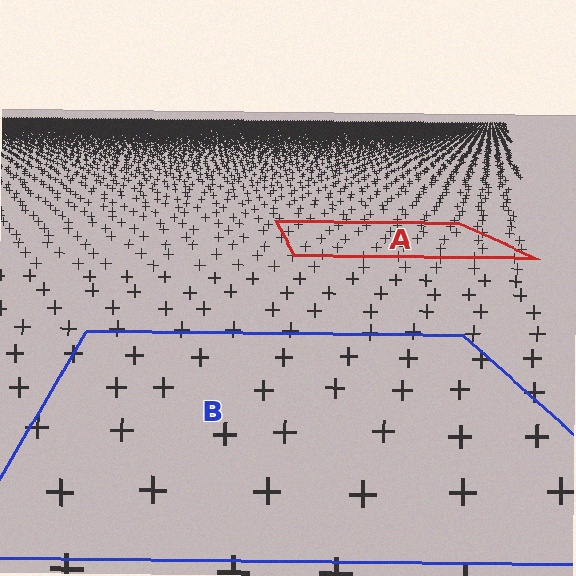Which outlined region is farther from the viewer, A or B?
Region A is farther from the viewer — the texture elements inside it appear smaller and more densely packed.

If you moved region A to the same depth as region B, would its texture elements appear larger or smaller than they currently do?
They would appear larger. At a closer depth, the same texture elements are projected at a bigger on-screen size.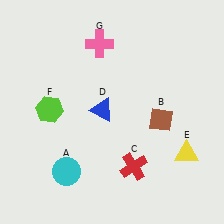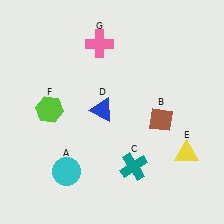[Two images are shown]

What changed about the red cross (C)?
In Image 1, C is red. In Image 2, it changed to teal.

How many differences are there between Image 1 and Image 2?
There is 1 difference between the two images.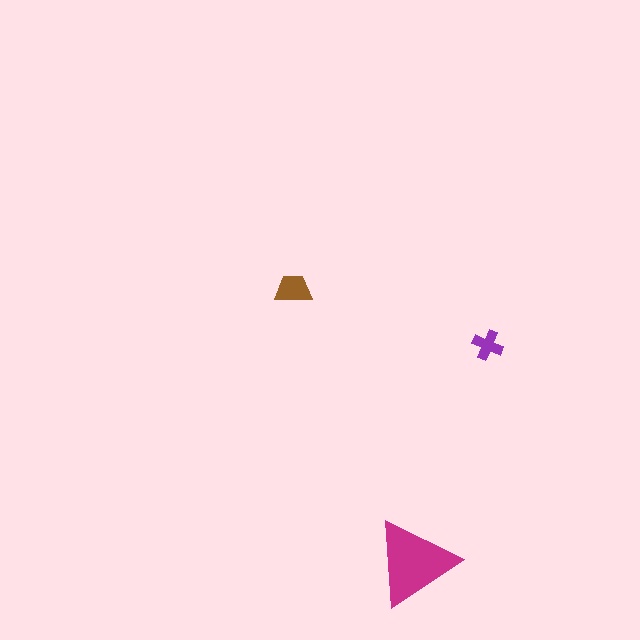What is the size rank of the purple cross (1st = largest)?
3rd.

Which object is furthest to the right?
The purple cross is rightmost.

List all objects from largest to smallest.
The magenta triangle, the brown trapezoid, the purple cross.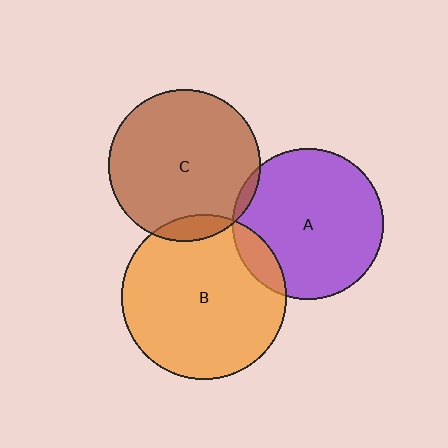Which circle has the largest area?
Circle B (orange).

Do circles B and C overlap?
Yes.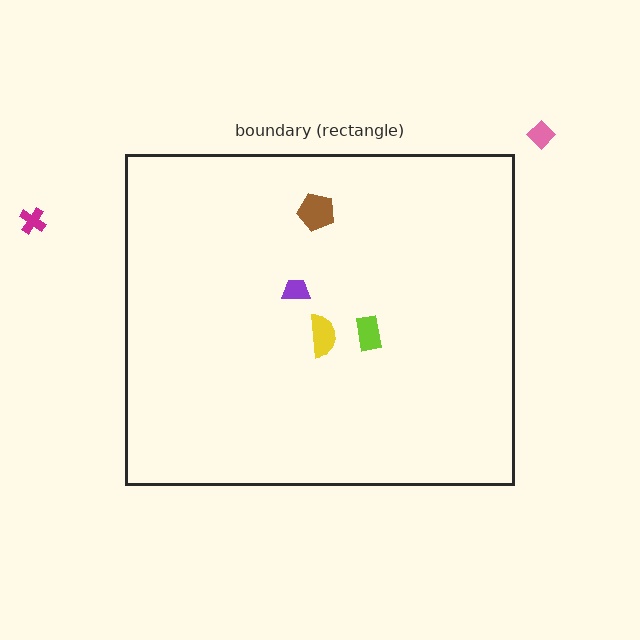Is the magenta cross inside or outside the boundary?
Outside.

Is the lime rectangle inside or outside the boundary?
Inside.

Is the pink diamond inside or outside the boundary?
Outside.